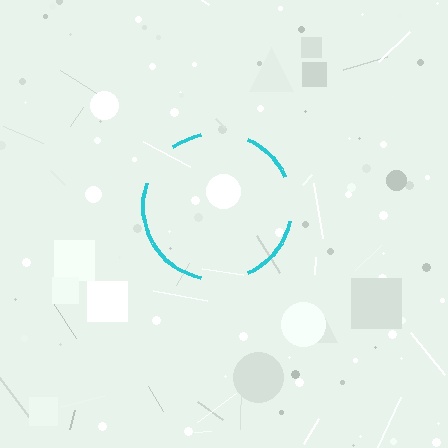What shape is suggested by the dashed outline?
The dashed outline suggests a circle.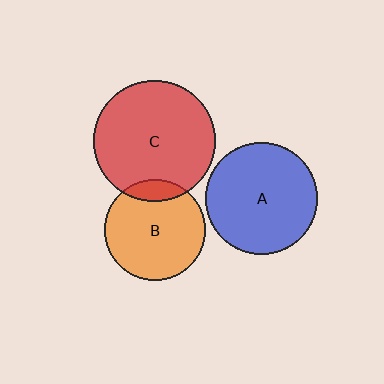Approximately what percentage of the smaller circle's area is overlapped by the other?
Approximately 15%.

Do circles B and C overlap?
Yes.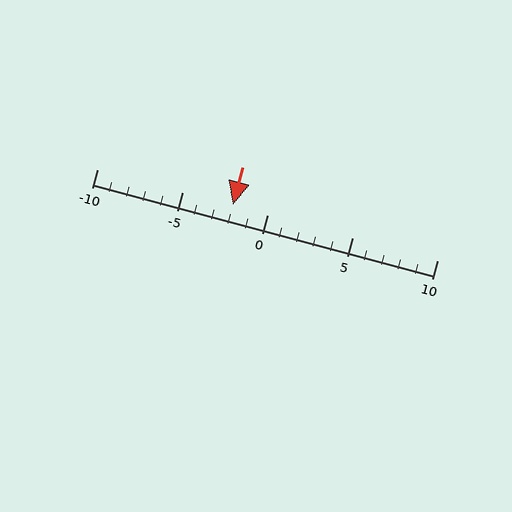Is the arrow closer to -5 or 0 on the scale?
The arrow is closer to 0.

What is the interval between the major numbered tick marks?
The major tick marks are spaced 5 units apart.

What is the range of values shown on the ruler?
The ruler shows values from -10 to 10.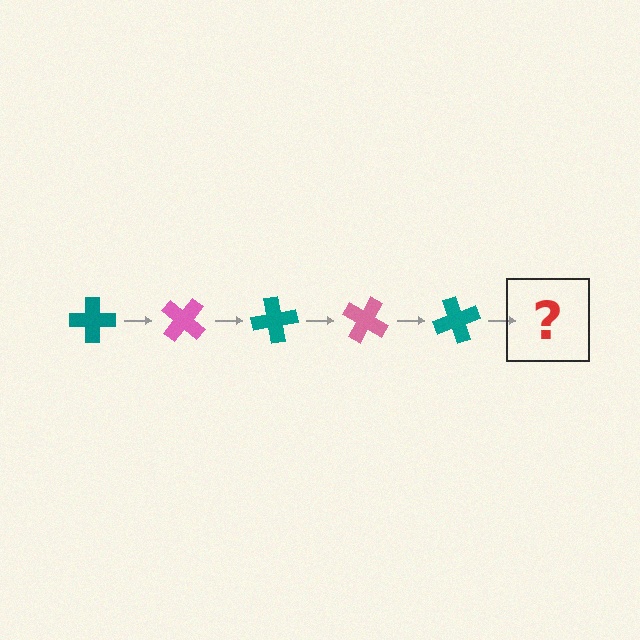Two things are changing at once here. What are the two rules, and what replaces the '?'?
The two rules are that it rotates 40 degrees each step and the color cycles through teal and pink. The '?' should be a pink cross, rotated 200 degrees from the start.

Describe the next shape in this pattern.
It should be a pink cross, rotated 200 degrees from the start.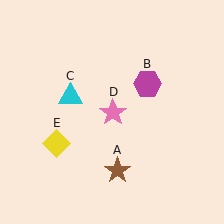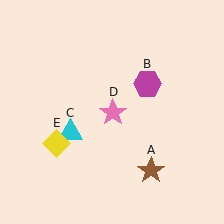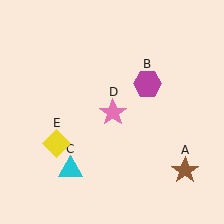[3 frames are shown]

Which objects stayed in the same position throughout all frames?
Magenta hexagon (object B) and pink star (object D) and yellow diamond (object E) remained stationary.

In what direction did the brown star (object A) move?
The brown star (object A) moved right.